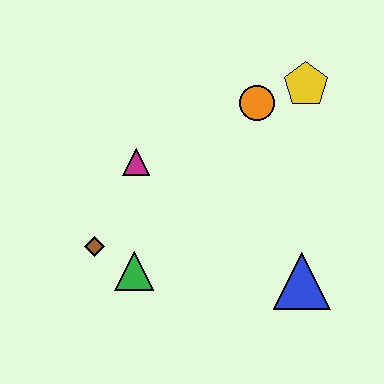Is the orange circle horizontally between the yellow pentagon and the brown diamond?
Yes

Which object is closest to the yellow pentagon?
The orange circle is closest to the yellow pentagon.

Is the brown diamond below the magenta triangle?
Yes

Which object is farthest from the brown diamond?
The yellow pentagon is farthest from the brown diamond.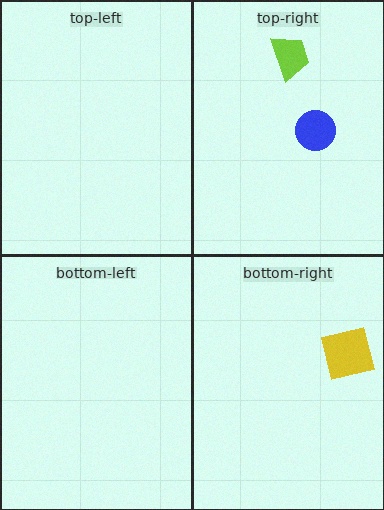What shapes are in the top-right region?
The blue circle, the lime trapezoid.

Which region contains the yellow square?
The bottom-right region.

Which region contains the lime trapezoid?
The top-right region.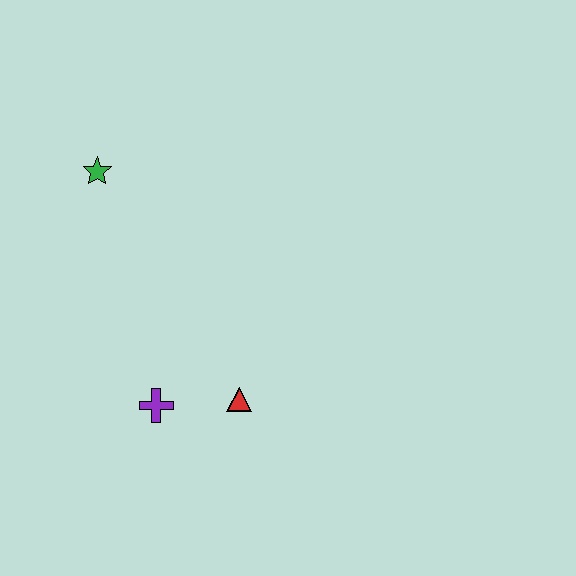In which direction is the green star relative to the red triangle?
The green star is above the red triangle.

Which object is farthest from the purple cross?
The green star is farthest from the purple cross.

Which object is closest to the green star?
The purple cross is closest to the green star.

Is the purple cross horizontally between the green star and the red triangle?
Yes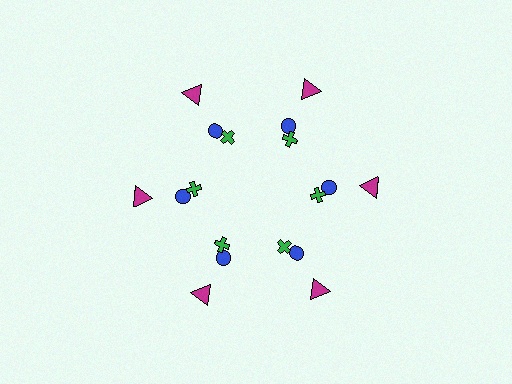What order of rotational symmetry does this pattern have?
This pattern has 6-fold rotational symmetry.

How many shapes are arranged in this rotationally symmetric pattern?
There are 18 shapes, arranged in 6 groups of 3.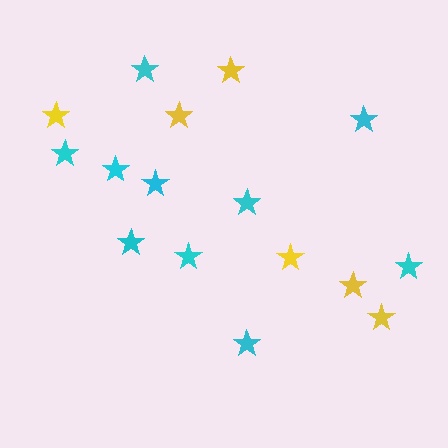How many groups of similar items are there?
There are 2 groups: one group of cyan stars (10) and one group of yellow stars (6).